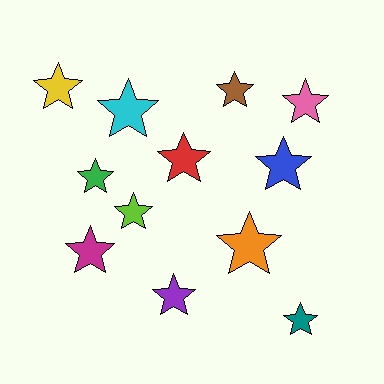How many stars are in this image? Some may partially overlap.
There are 12 stars.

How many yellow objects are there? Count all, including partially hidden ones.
There is 1 yellow object.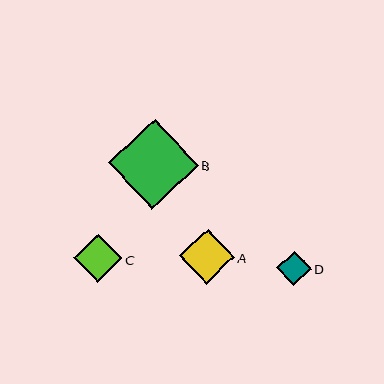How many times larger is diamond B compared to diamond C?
Diamond B is approximately 1.9 times the size of diamond C.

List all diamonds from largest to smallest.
From largest to smallest: B, A, C, D.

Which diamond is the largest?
Diamond B is the largest with a size of approximately 90 pixels.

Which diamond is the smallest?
Diamond D is the smallest with a size of approximately 34 pixels.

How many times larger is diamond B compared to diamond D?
Diamond B is approximately 2.6 times the size of diamond D.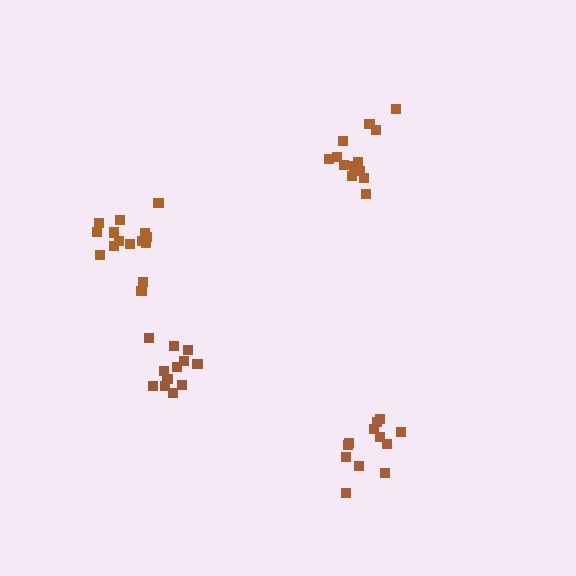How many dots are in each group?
Group 1: 12 dots, Group 2: 12 dots, Group 3: 13 dots, Group 4: 15 dots (52 total).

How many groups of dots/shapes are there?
There are 4 groups.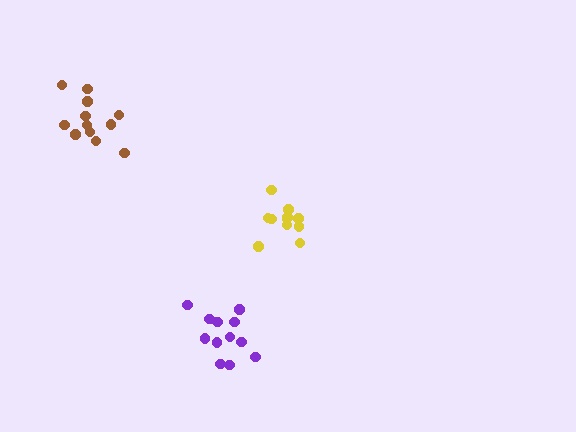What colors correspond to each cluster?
The clusters are colored: brown, purple, yellow.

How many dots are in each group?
Group 1: 12 dots, Group 2: 12 dots, Group 3: 11 dots (35 total).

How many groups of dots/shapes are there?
There are 3 groups.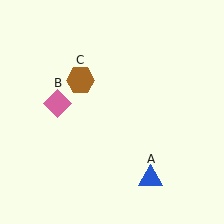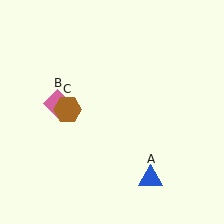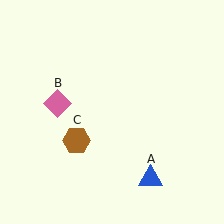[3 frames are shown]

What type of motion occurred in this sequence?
The brown hexagon (object C) rotated counterclockwise around the center of the scene.